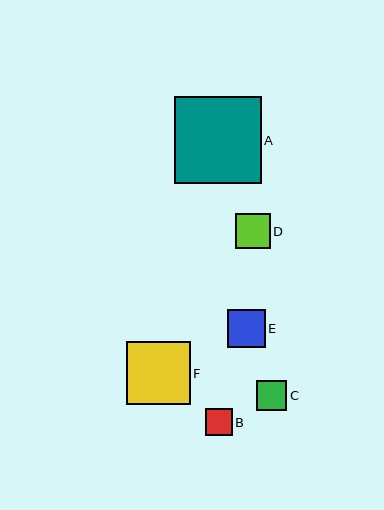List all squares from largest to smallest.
From largest to smallest: A, F, E, D, C, B.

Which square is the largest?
Square A is the largest with a size of approximately 87 pixels.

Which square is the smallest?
Square B is the smallest with a size of approximately 27 pixels.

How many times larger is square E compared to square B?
Square E is approximately 1.4 times the size of square B.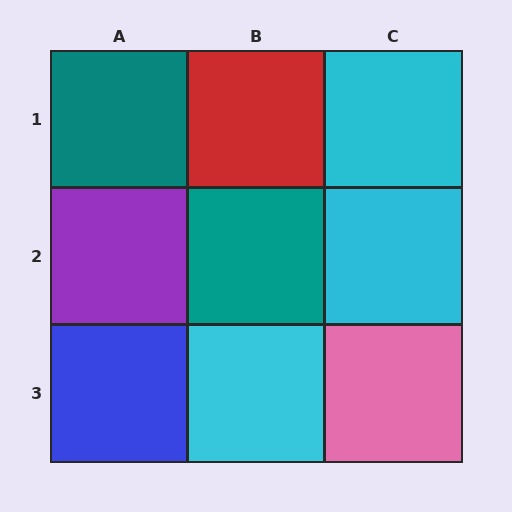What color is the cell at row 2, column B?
Teal.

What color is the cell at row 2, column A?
Purple.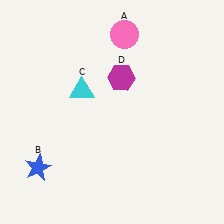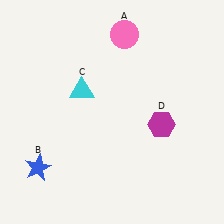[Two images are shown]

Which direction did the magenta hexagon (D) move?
The magenta hexagon (D) moved down.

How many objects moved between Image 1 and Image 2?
1 object moved between the two images.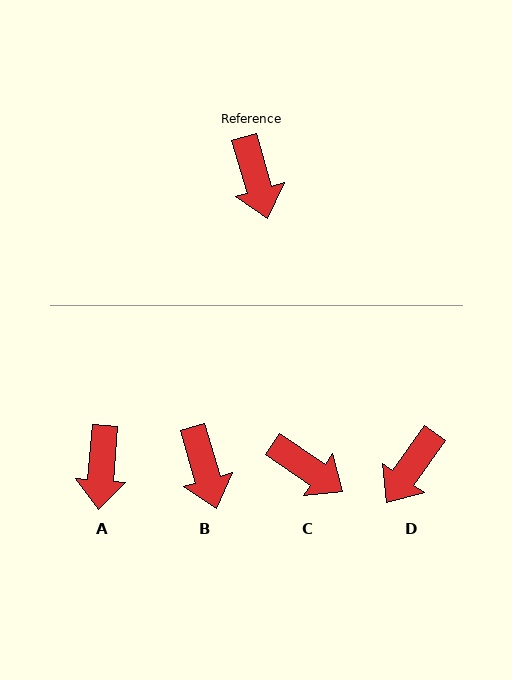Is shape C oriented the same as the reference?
No, it is off by about 39 degrees.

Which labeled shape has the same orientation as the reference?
B.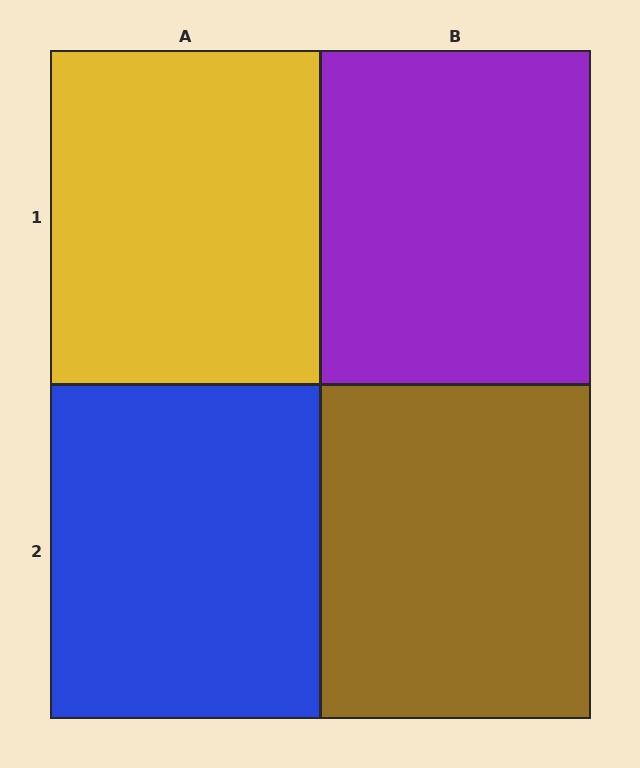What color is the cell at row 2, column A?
Blue.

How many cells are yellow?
1 cell is yellow.